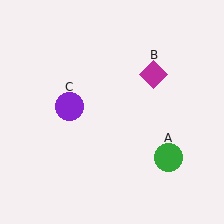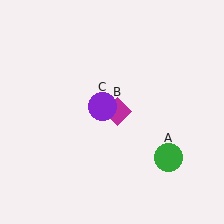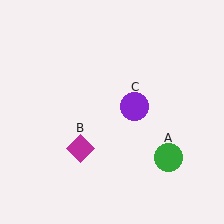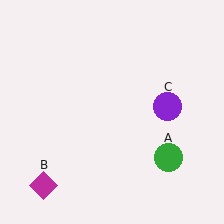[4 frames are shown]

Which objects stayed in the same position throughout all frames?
Green circle (object A) remained stationary.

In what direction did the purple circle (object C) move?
The purple circle (object C) moved right.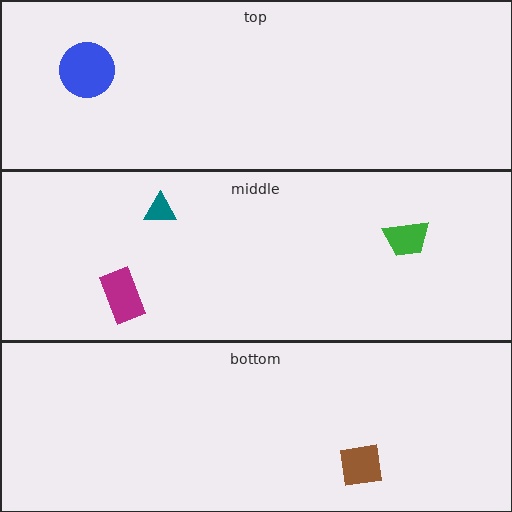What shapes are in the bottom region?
The brown square.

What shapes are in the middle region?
The green trapezoid, the magenta rectangle, the teal triangle.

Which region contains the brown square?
The bottom region.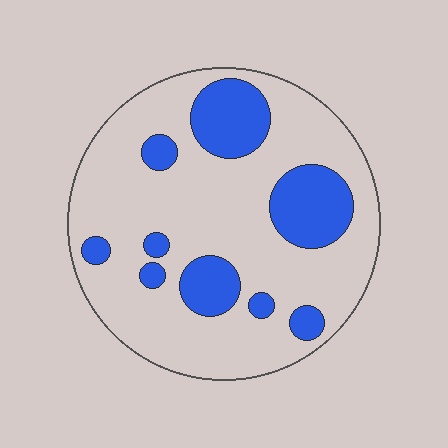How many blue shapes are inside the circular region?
9.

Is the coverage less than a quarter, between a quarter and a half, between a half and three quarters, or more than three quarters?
Less than a quarter.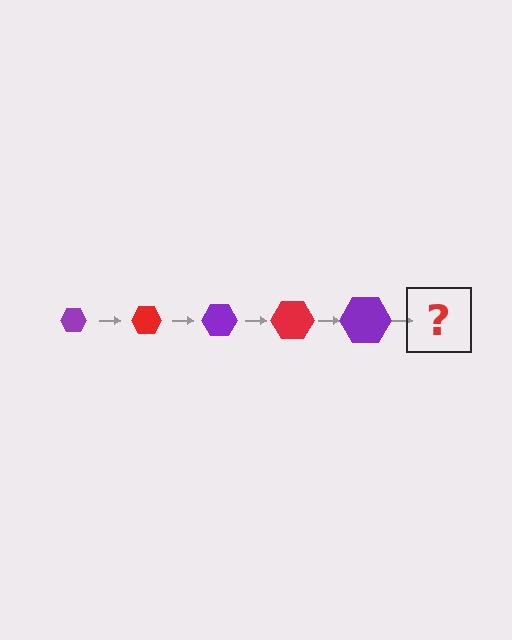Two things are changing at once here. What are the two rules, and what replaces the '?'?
The two rules are that the hexagon grows larger each step and the color cycles through purple and red. The '?' should be a red hexagon, larger than the previous one.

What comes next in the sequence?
The next element should be a red hexagon, larger than the previous one.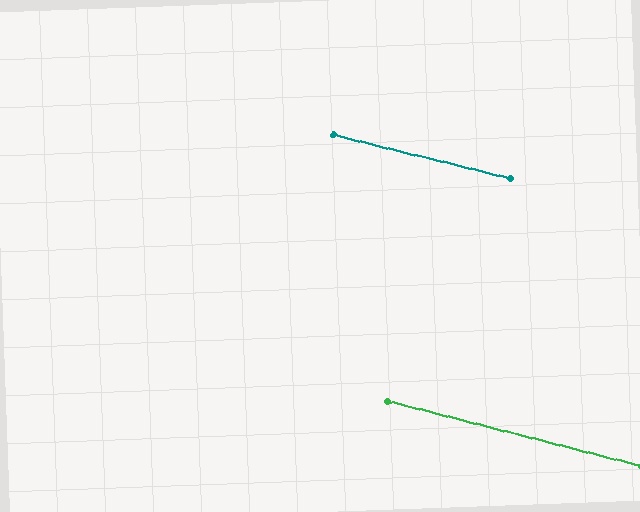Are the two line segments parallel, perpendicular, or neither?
Parallel — their directions differ by only 0.6°.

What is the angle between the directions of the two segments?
Approximately 1 degree.